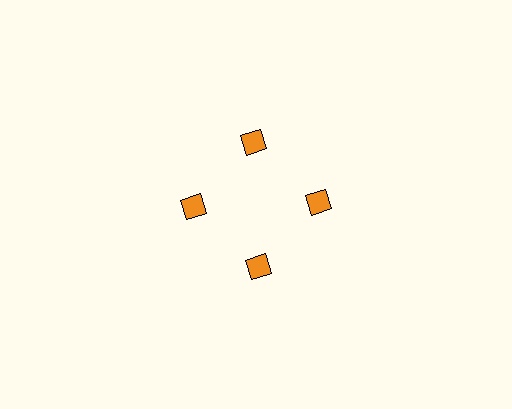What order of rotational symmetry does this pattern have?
This pattern has 4-fold rotational symmetry.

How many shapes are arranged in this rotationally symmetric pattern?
There are 4 shapes, arranged in 4 groups of 1.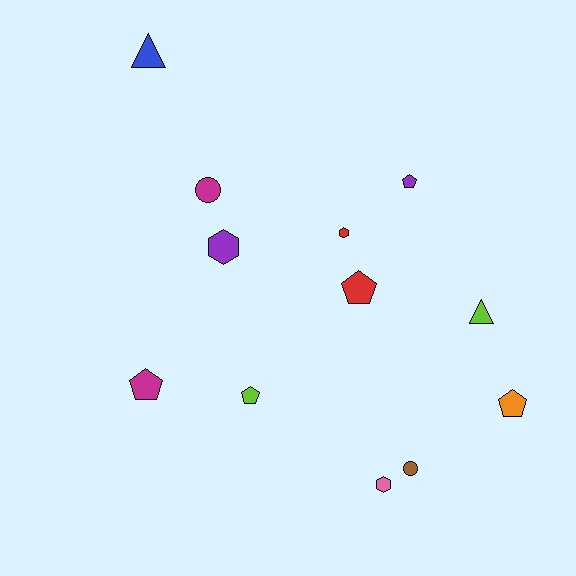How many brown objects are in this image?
There is 1 brown object.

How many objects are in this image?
There are 12 objects.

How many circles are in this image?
There are 2 circles.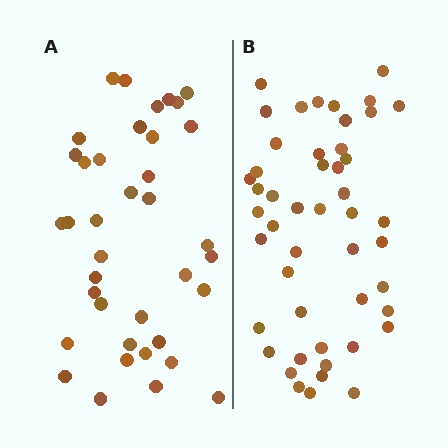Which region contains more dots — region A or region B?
Region B (the right region) has more dots.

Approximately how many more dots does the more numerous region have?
Region B has roughly 10 or so more dots than region A.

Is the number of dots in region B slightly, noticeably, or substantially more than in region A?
Region B has noticeably more, but not dramatically so. The ratio is roughly 1.3 to 1.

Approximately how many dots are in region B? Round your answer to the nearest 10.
About 50 dots. (The exact count is 48, which rounds to 50.)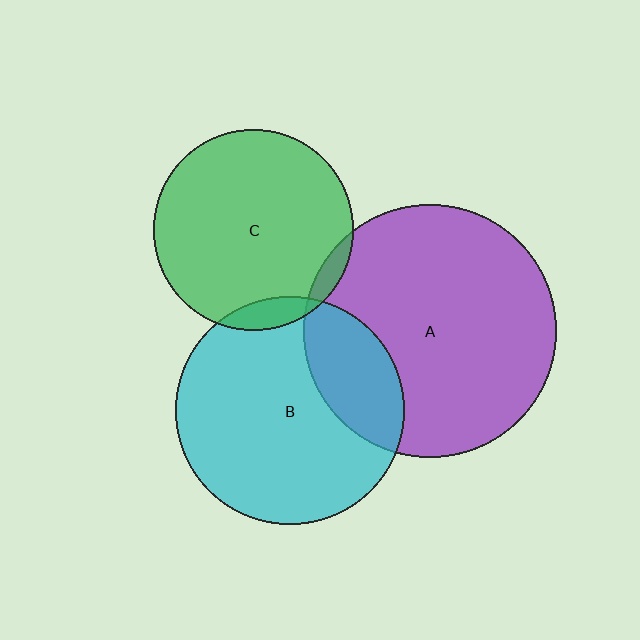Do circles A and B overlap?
Yes.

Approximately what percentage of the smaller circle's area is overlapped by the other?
Approximately 25%.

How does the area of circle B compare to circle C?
Approximately 1.3 times.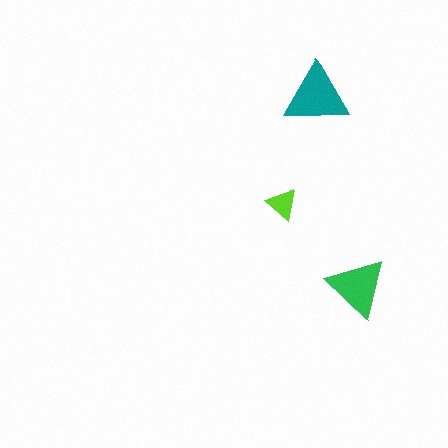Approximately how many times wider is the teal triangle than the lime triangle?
About 2 times wider.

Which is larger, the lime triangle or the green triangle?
The green one.